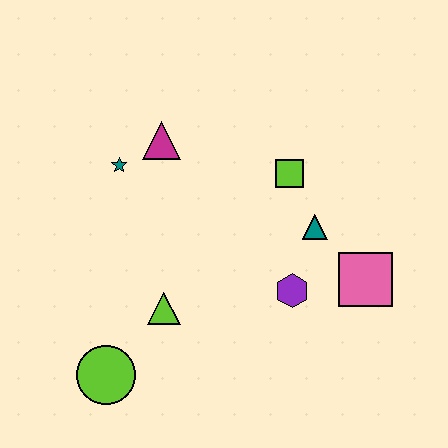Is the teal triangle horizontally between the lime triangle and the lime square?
No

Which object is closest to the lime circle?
The lime triangle is closest to the lime circle.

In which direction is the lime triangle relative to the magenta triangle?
The lime triangle is below the magenta triangle.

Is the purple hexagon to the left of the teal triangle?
Yes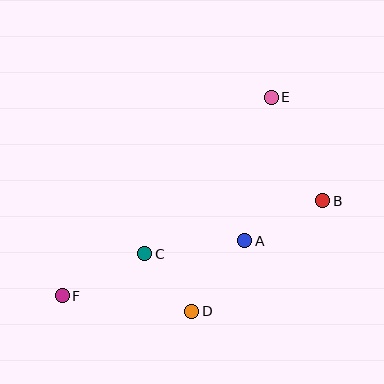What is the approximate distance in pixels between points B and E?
The distance between B and E is approximately 116 pixels.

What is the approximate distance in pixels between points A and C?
The distance between A and C is approximately 101 pixels.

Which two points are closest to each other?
Points C and D are closest to each other.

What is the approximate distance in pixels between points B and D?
The distance between B and D is approximately 171 pixels.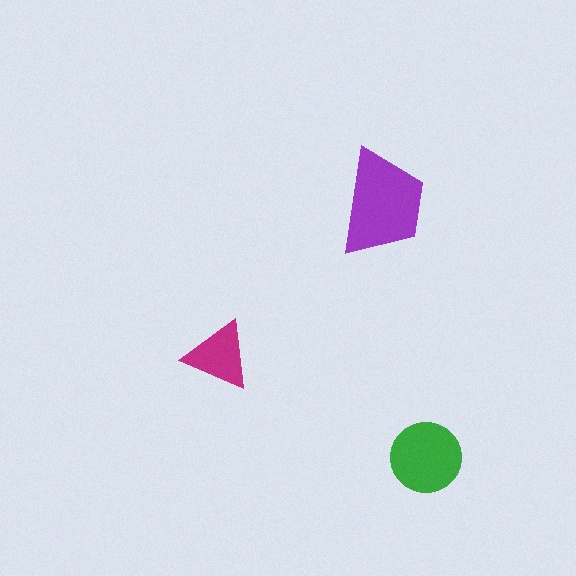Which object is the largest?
The purple trapezoid.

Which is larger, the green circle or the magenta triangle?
The green circle.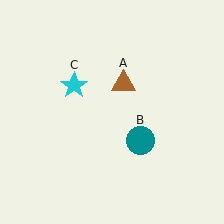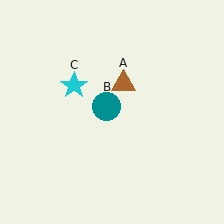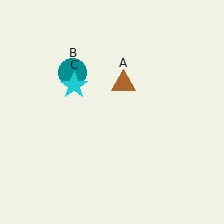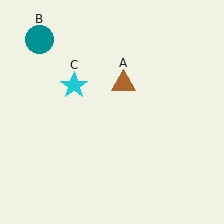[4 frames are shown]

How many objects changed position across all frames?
1 object changed position: teal circle (object B).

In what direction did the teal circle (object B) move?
The teal circle (object B) moved up and to the left.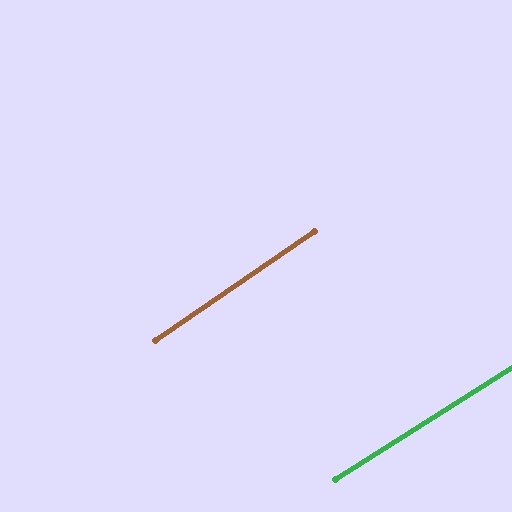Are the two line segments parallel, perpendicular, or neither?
Parallel — their directions differ by only 1.8°.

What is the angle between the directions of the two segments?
Approximately 2 degrees.